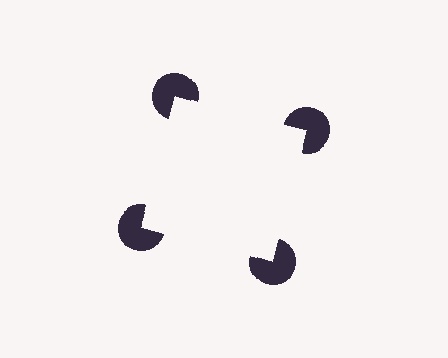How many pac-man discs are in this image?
There are 4 — one at each vertex of the illusory square.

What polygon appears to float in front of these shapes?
An illusory square — its edges are inferred from the aligned wedge cuts in the pac-man discs, not physically drawn.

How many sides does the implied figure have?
4 sides.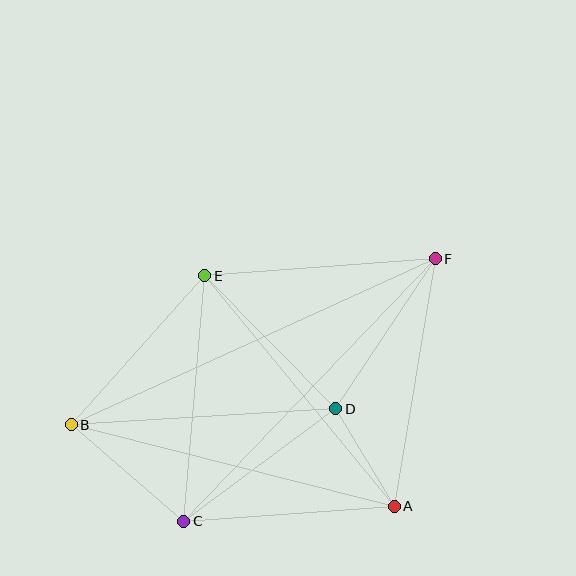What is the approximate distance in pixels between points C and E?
The distance between C and E is approximately 246 pixels.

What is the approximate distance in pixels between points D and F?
The distance between D and F is approximately 180 pixels.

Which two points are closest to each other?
Points A and D are closest to each other.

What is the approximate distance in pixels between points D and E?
The distance between D and E is approximately 187 pixels.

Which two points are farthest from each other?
Points B and F are farthest from each other.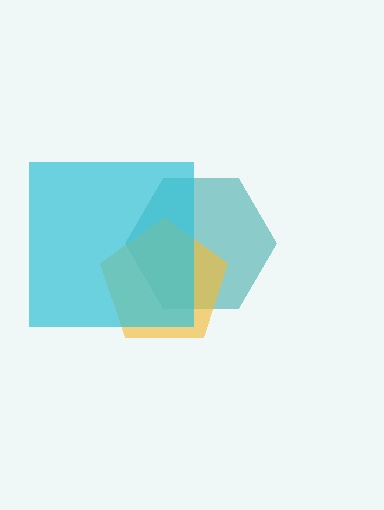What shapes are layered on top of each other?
The layered shapes are: a teal hexagon, a yellow pentagon, a cyan square.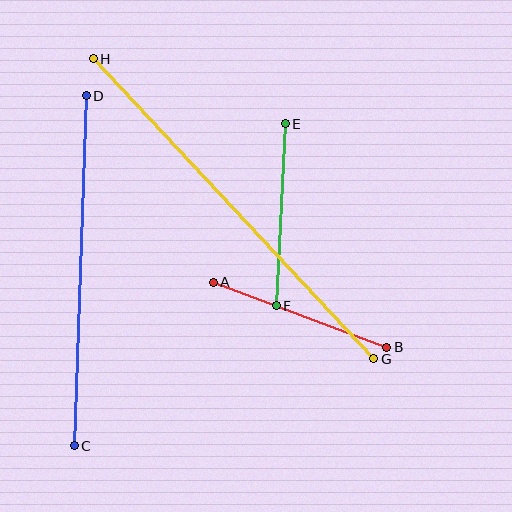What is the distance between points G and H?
The distance is approximately 410 pixels.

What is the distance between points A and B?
The distance is approximately 186 pixels.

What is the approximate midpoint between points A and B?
The midpoint is at approximately (300, 315) pixels.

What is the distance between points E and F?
The distance is approximately 182 pixels.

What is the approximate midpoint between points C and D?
The midpoint is at approximately (80, 271) pixels.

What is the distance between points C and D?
The distance is approximately 350 pixels.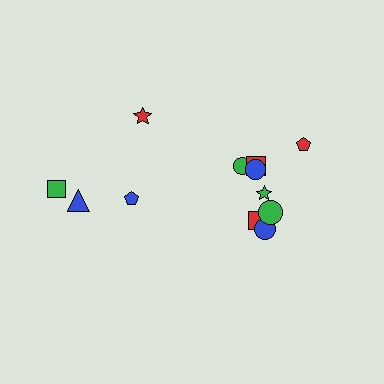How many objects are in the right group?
There are 8 objects.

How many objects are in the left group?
There are 4 objects.